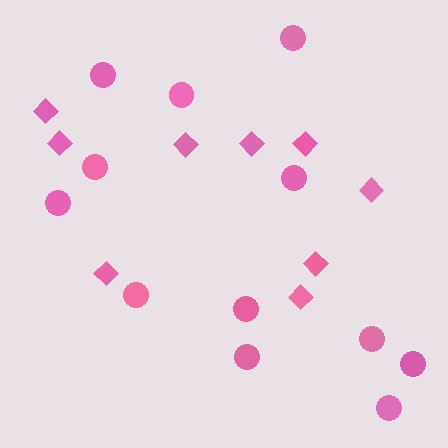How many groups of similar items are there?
There are 2 groups: one group of circles (12) and one group of diamonds (9).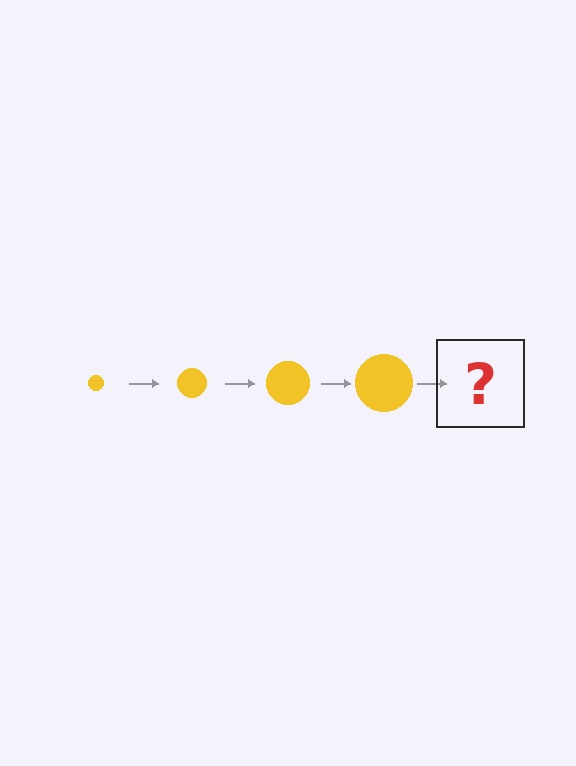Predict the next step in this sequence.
The next step is a yellow circle, larger than the previous one.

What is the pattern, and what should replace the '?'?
The pattern is that the circle gets progressively larger each step. The '?' should be a yellow circle, larger than the previous one.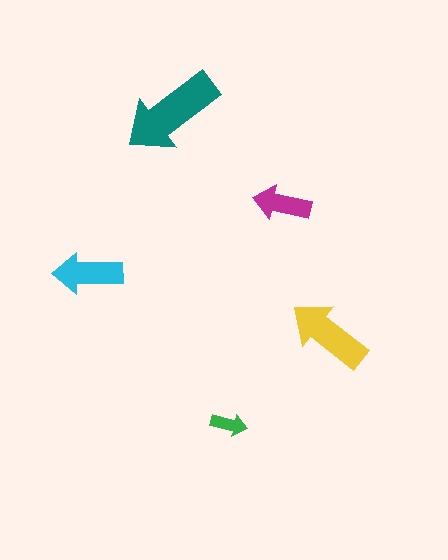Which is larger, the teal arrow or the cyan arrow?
The teal one.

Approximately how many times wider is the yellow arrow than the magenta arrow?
About 1.5 times wider.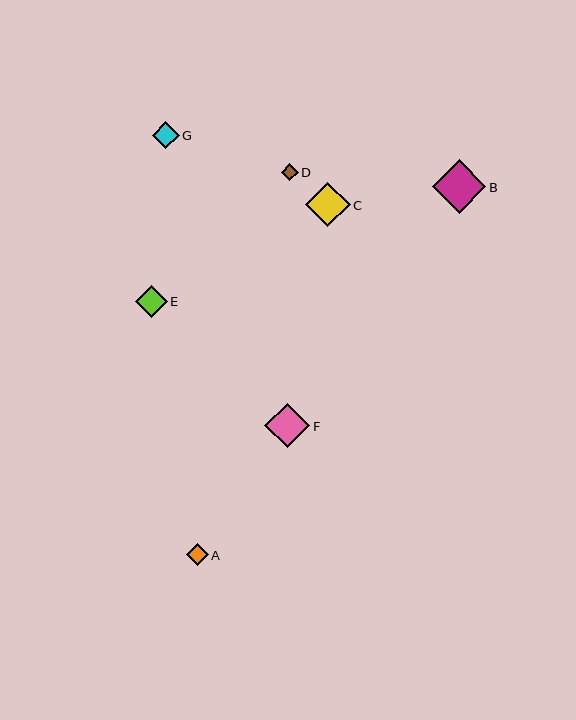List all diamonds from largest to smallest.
From largest to smallest: B, F, C, E, G, A, D.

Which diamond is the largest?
Diamond B is the largest with a size of approximately 54 pixels.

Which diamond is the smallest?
Diamond D is the smallest with a size of approximately 17 pixels.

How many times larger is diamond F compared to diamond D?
Diamond F is approximately 2.6 times the size of diamond D.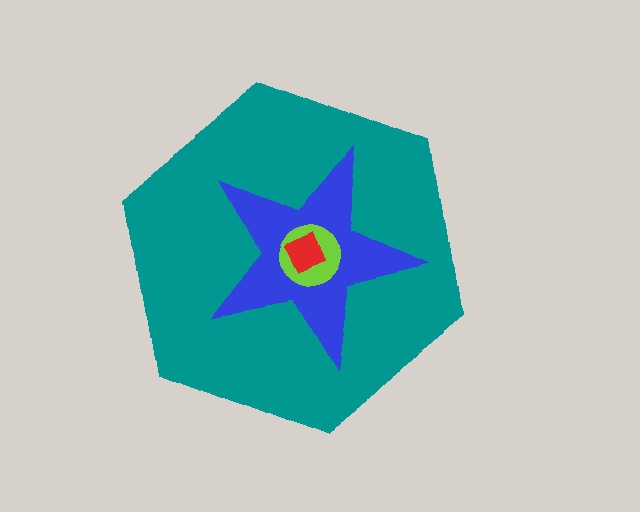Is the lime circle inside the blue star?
Yes.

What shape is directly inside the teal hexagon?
The blue star.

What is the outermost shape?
The teal hexagon.